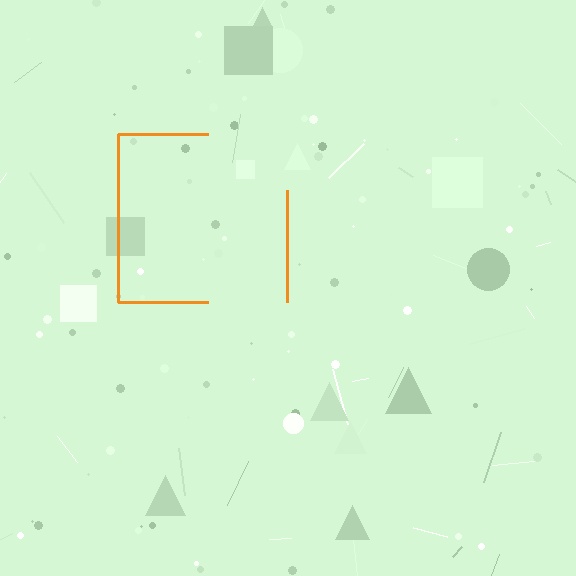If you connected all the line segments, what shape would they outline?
They would outline a square.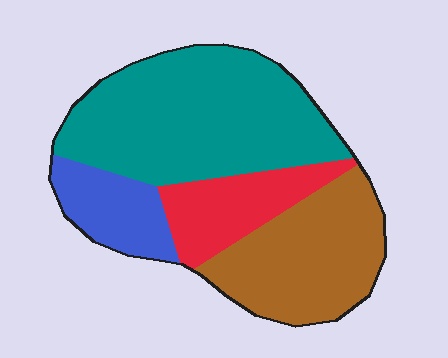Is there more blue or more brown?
Brown.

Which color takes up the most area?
Teal, at roughly 45%.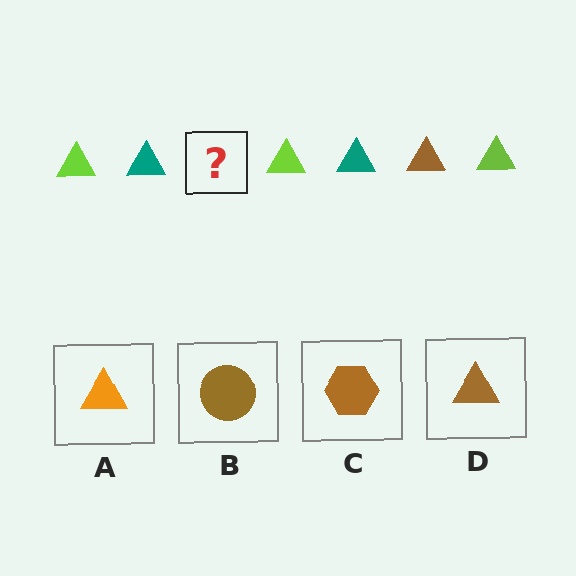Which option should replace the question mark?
Option D.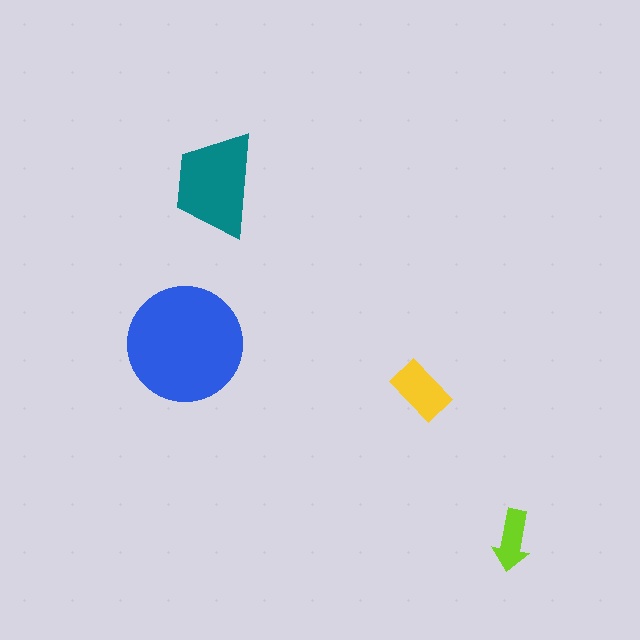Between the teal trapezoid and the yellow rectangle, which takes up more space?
The teal trapezoid.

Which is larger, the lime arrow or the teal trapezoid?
The teal trapezoid.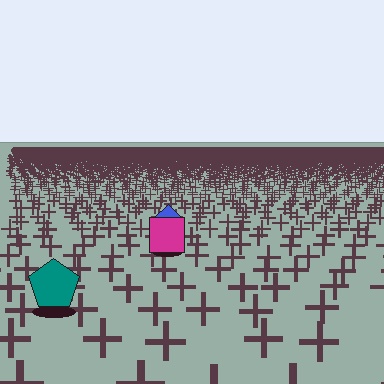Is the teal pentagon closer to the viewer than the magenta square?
Yes. The teal pentagon is closer — you can tell from the texture gradient: the ground texture is coarser near it.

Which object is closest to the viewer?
The teal pentagon is closest. The texture marks near it are larger and more spread out.